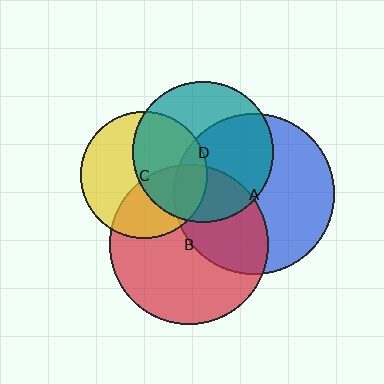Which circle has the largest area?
Circle A (blue).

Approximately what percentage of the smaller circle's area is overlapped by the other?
Approximately 15%.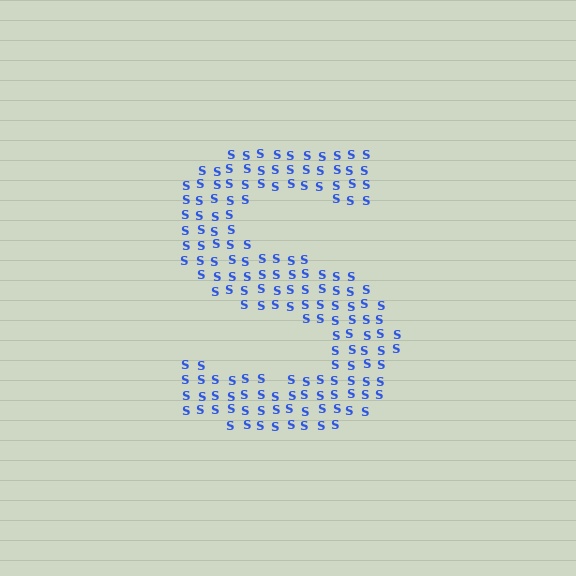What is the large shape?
The large shape is the letter S.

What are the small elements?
The small elements are letter S's.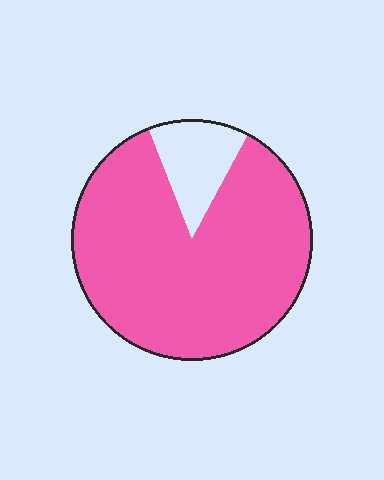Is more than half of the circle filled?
Yes.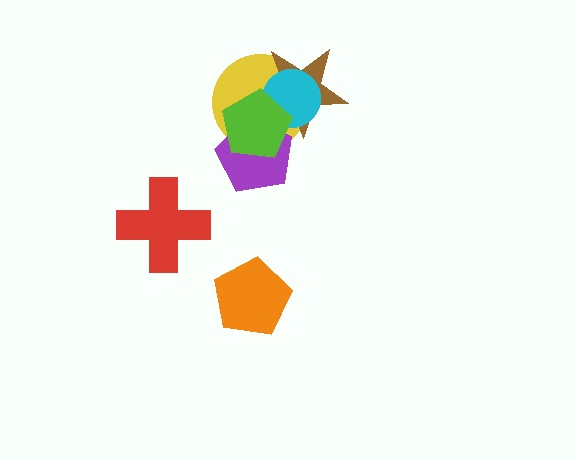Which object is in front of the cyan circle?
The lime pentagon is in front of the cyan circle.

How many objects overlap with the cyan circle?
3 objects overlap with the cyan circle.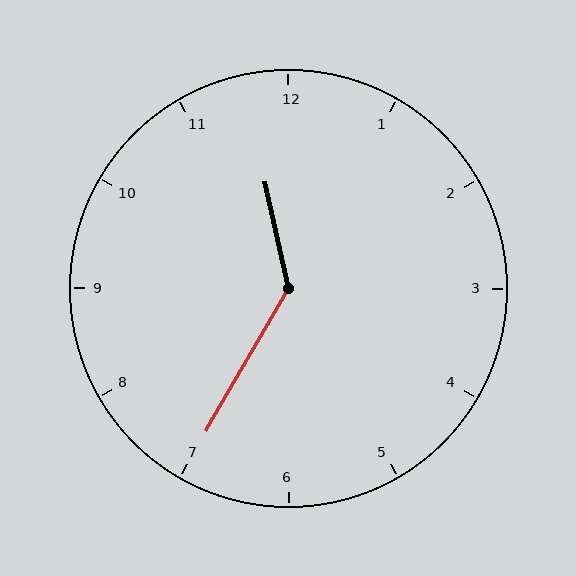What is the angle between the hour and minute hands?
Approximately 138 degrees.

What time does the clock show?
11:35.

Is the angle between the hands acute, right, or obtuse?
It is obtuse.